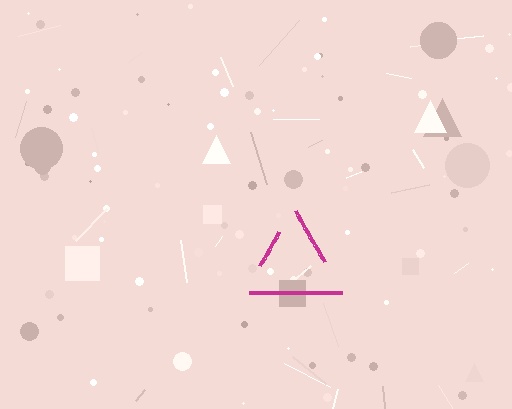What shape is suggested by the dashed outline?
The dashed outline suggests a triangle.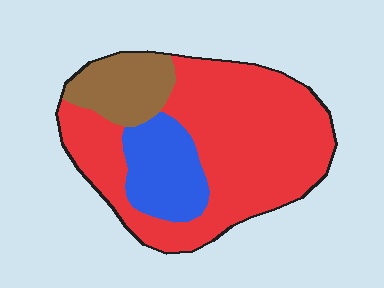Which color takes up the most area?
Red, at roughly 65%.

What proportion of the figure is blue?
Blue takes up about one sixth (1/6) of the figure.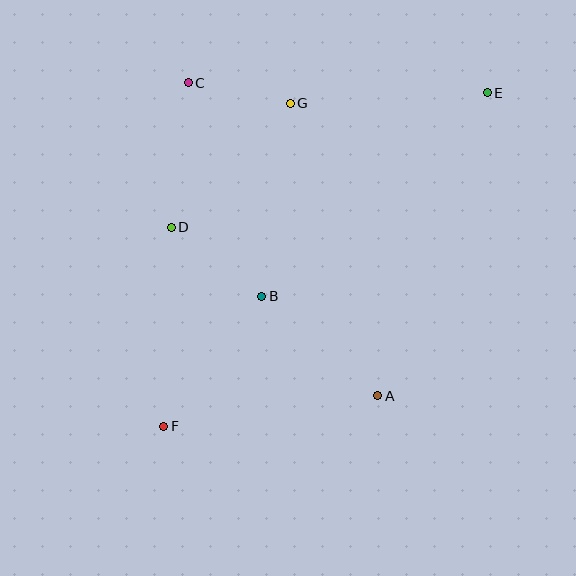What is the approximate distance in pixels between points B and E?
The distance between B and E is approximately 304 pixels.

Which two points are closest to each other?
Points C and G are closest to each other.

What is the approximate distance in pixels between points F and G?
The distance between F and G is approximately 347 pixels.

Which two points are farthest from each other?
Points E and F are farthest from each other.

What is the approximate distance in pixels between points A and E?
The distance between A and E is approximately 322 pixels.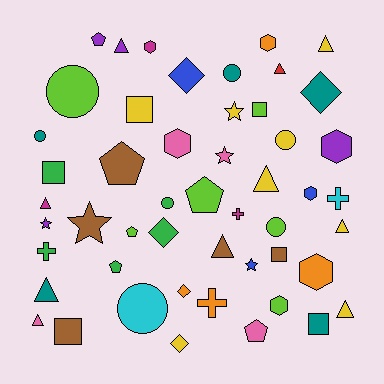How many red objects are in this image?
There is 1 red object.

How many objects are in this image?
There are 50 objects.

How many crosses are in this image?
There are 4 crosses.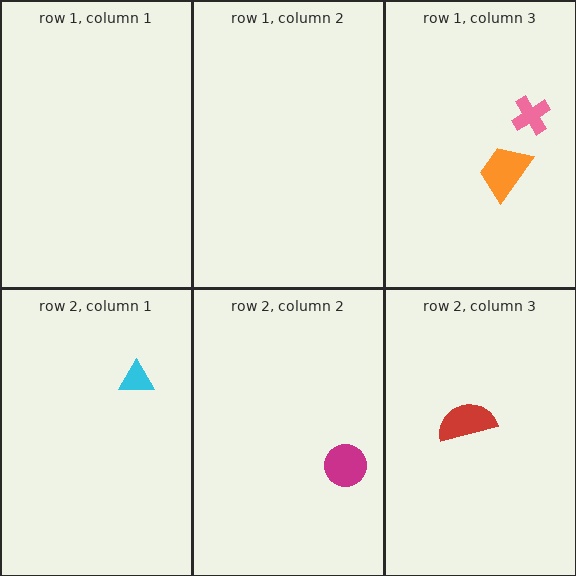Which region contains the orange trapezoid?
The row 1, column 3 region.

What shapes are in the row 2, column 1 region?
The cyan triangle.